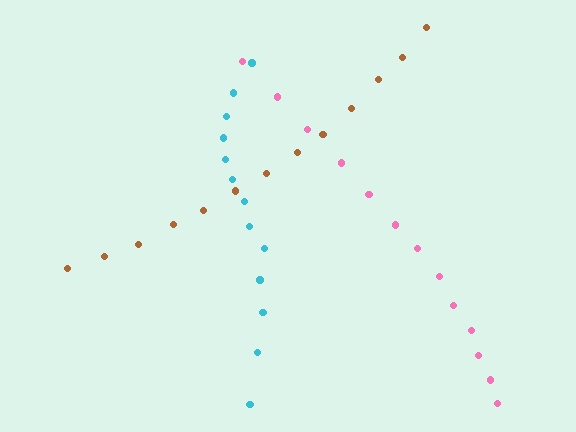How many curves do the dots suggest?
There are 3 distinct paths.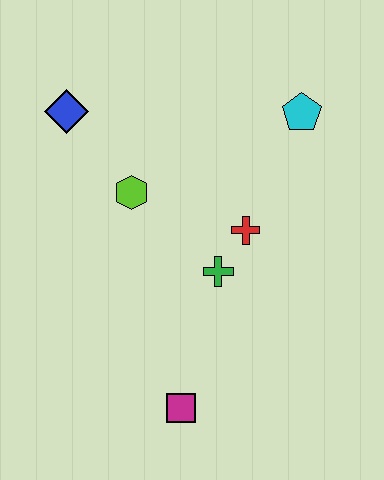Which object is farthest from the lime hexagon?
The magenta square is farthest from the lime hexagon.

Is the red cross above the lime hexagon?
No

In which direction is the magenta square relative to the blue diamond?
The magenta square is below the blue diamond.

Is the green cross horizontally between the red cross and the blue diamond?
Yes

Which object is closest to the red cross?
The green cross is closest to the red cross.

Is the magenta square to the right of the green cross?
No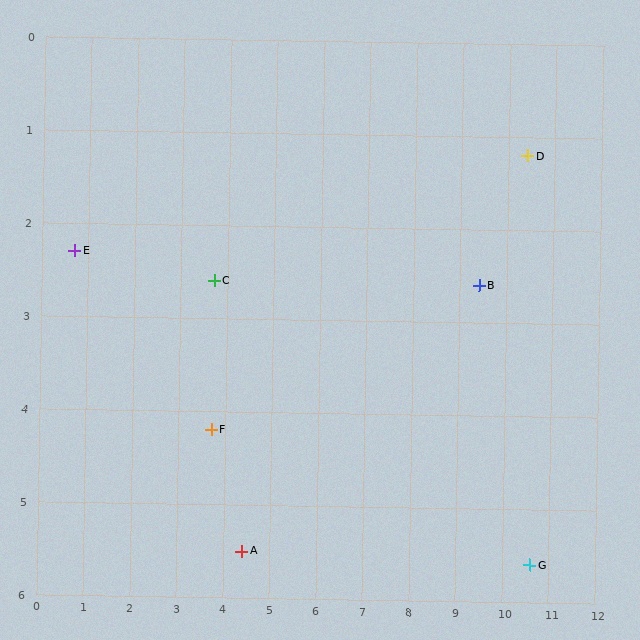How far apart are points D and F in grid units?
Points D and F are about 7.3 grid units apart.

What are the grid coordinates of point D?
Point D is at approximately (10.4, 1.2).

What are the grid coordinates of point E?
Point E is at approximately (0.7, 2.3).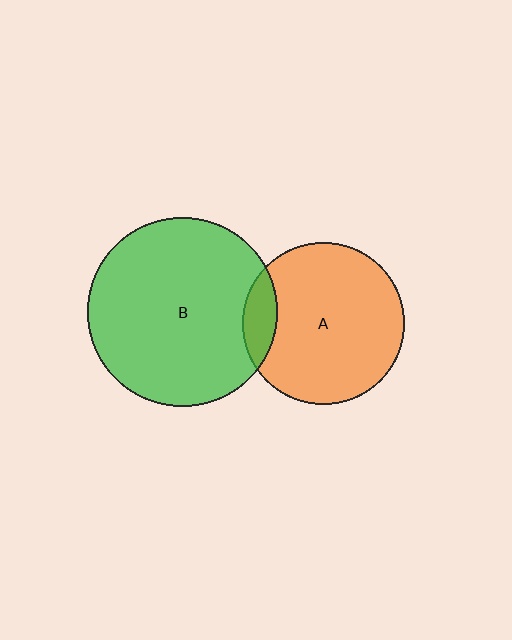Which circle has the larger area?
Circle B (green).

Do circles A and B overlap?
Yes.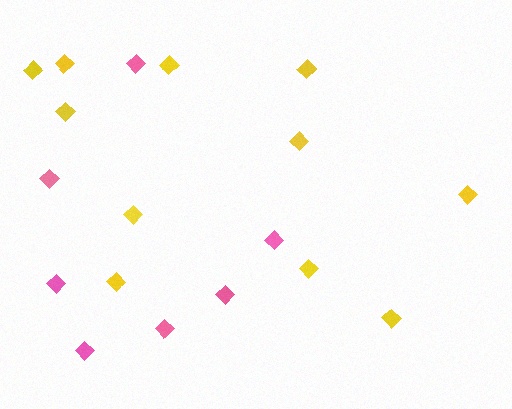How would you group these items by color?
There are 2 groups: one group of pink diamonds (7) and one group of yellow diamonds (11).